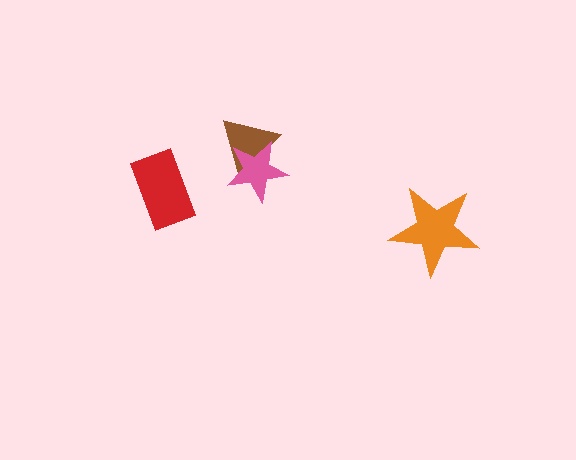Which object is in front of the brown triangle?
The pink star is in front of the brown triangle.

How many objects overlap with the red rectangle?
0 objects overlap with the red rectangle.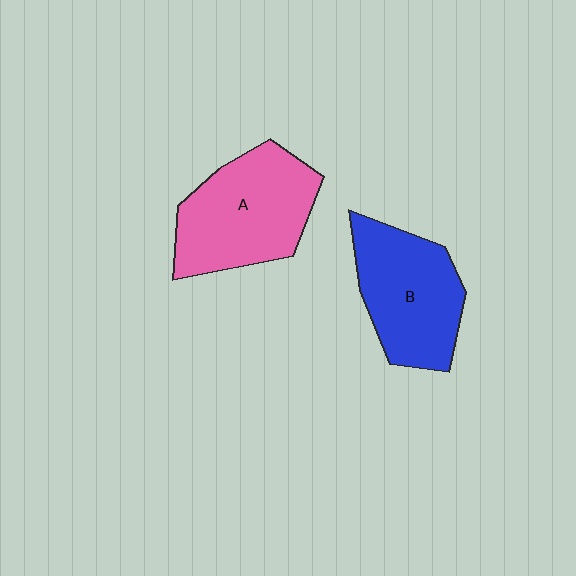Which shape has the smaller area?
Shape B (blue).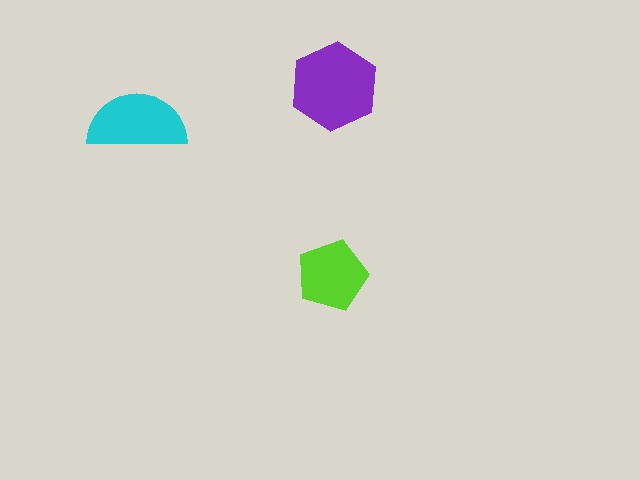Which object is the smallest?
The lime pentagon.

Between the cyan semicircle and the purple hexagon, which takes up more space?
The purple hexagon.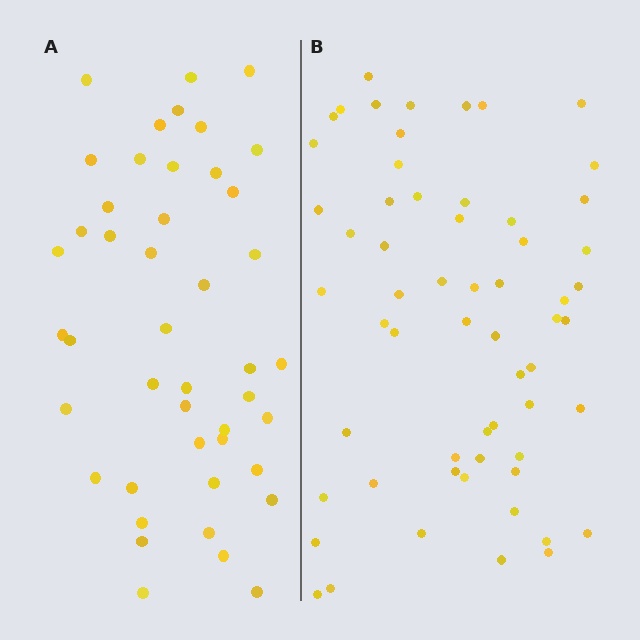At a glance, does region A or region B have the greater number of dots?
Region B (the right region) has more dots.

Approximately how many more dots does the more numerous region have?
Region B has approximately 15 more dots than region A.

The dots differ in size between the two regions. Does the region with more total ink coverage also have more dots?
No. Region A has more total ink coverage because its dots are larger, but region B actually contains more individual dots. Total area can be misleading — the number of items is what matters here.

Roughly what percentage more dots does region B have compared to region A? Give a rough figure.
About 35% more.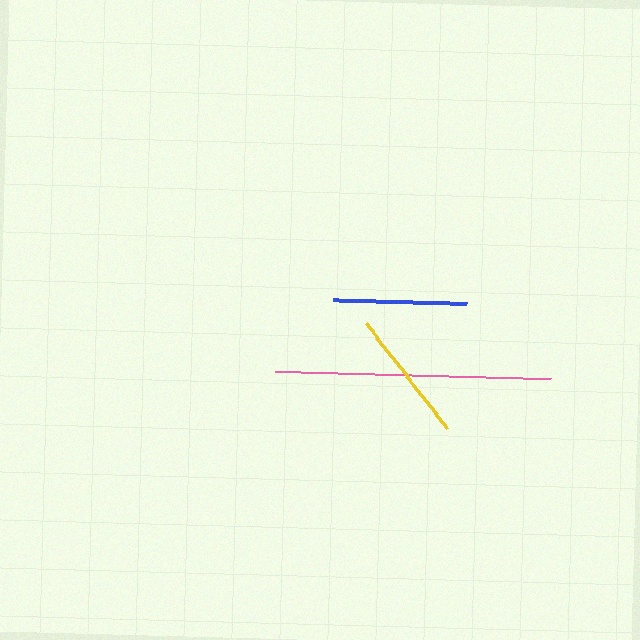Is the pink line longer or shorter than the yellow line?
The pink line is longer than the yellow line.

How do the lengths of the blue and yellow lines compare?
The blue and yellow lines are approximately the same length.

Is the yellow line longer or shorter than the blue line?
The blue line is longer than the yellow line.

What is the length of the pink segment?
The pink segment is approximately 276 pixels long.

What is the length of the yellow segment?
The yellow segment is approximately 133 pixels long.